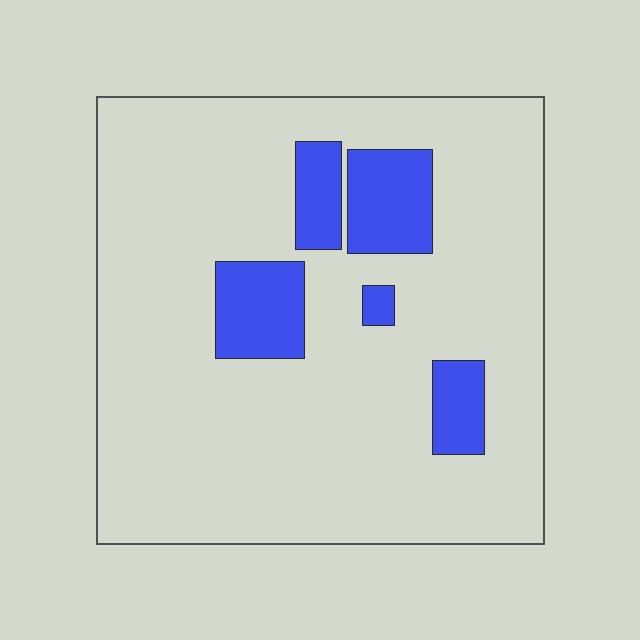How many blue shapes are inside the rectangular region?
5.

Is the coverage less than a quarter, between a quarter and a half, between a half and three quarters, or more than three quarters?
Less than a quarter.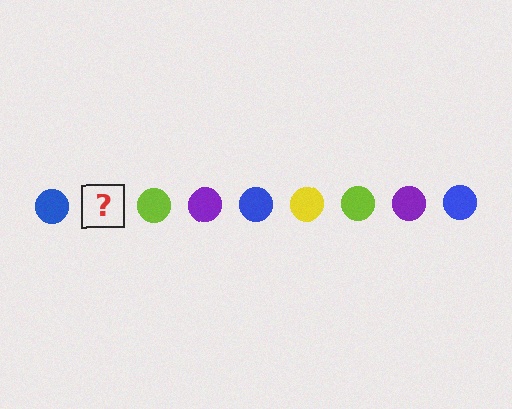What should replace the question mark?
The question mark should be replaced with a yellow circle.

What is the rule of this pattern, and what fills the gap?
The rule is that the pattern cycles through blue, yellow, lime, purple circles. The gap should be filled with a yellow circle.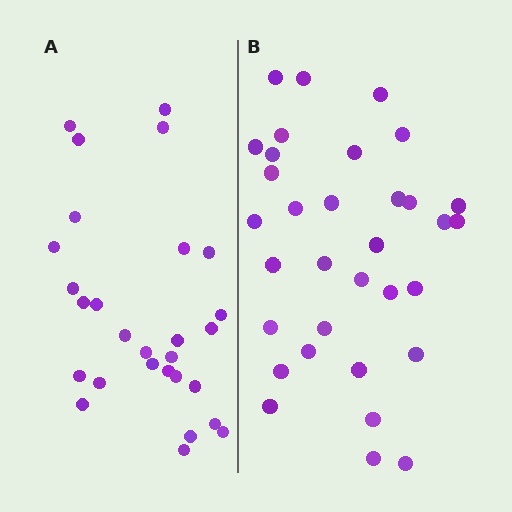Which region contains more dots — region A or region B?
Region B (the right region) has more dots.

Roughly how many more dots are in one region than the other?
Region B has about 5 more dots than region A.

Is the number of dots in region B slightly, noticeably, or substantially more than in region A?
Region B has only slightly more — the two regions are fairly close. The ratio is roughly 1.2 to 1.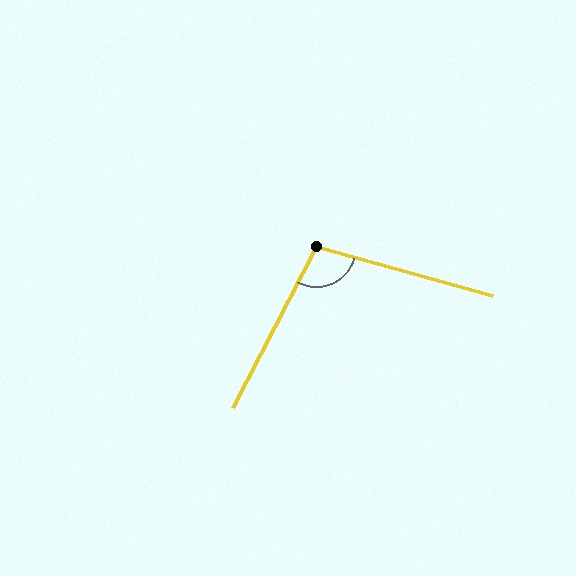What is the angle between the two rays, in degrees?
Approximately 102 degrees.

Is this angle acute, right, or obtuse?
It is obtuse.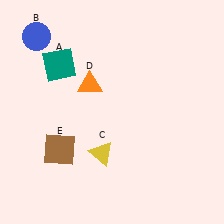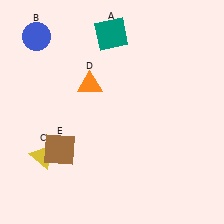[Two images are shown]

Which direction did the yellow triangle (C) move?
The yellow triangle (C) moved left.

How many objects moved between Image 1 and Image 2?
2 objects moved between the two images.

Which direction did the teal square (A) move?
The teal square (A) moved right.